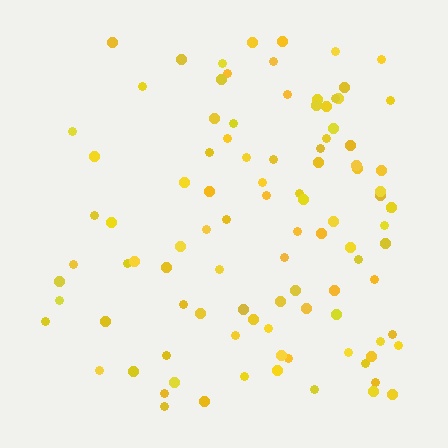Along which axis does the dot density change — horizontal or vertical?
Horizontal.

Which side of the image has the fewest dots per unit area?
The left.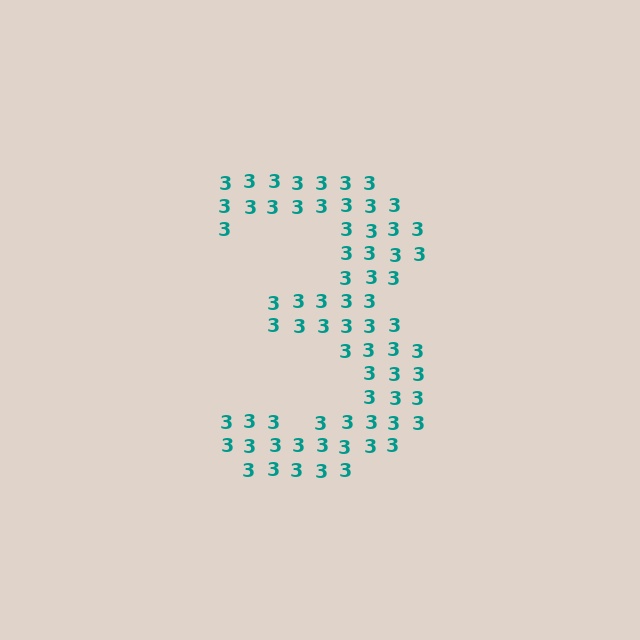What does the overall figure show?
The overall figure shows the digit 3.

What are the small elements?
The small elements are digit 3's.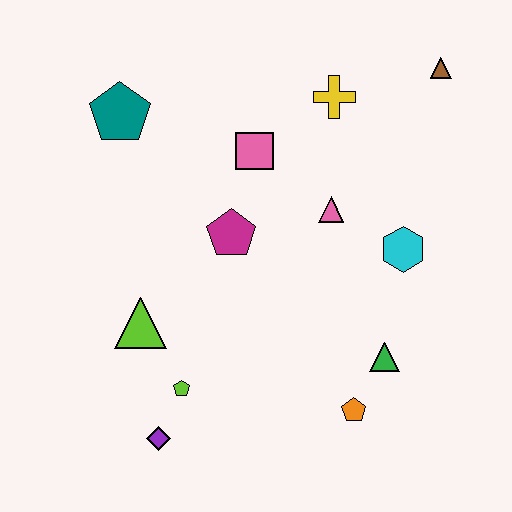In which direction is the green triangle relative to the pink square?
The green triangle is below the pink square.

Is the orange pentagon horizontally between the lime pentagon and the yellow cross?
No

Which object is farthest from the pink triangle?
The purple diamond is farthest from the pink triangle.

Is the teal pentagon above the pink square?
Yes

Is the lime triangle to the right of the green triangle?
No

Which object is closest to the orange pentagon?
The green triangle is closest to the orange pentagon.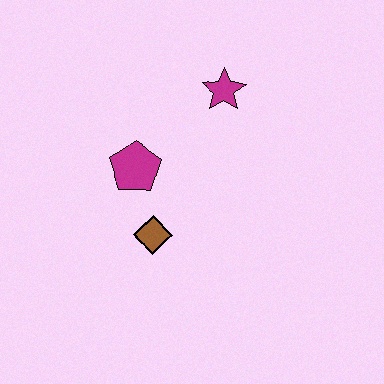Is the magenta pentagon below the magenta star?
Yes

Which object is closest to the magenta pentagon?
The brown diamond is closest to the magenta pentagon.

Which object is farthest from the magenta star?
The brown diamond is farthest from the magenta star.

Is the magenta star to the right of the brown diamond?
Yes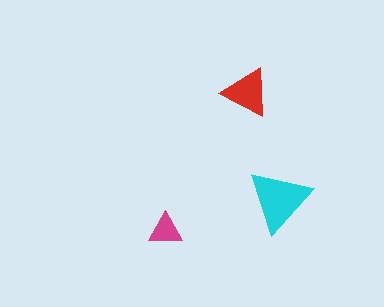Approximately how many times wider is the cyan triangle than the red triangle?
About 1.5 times wider.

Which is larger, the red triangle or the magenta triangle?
The red one.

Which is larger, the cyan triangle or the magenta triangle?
The cyan one.